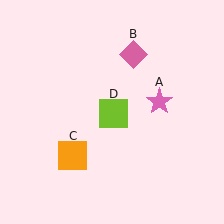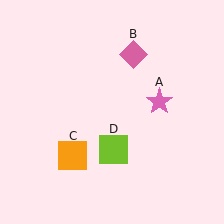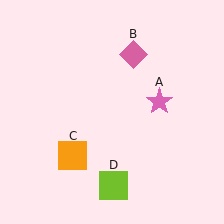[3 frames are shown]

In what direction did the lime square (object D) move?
The lime square (object D) moved down.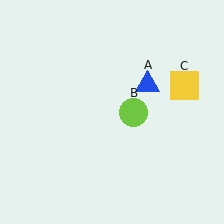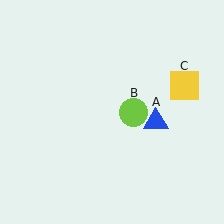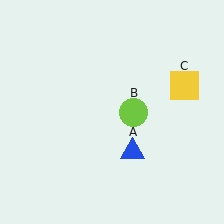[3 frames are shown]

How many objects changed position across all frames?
1 object changed position: blue triangle (object A).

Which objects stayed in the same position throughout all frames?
Lime circle (object B) and yellow square (object C) remained stationary.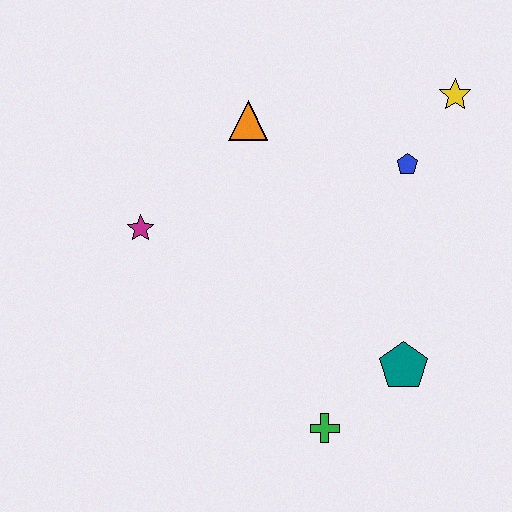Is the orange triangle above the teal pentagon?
Yes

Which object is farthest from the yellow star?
The green cross is farthest from the yellow star.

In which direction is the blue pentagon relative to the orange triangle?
The blue pentagon is to the right of the orange triangle.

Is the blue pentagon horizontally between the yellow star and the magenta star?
Yes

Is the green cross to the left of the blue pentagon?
Yes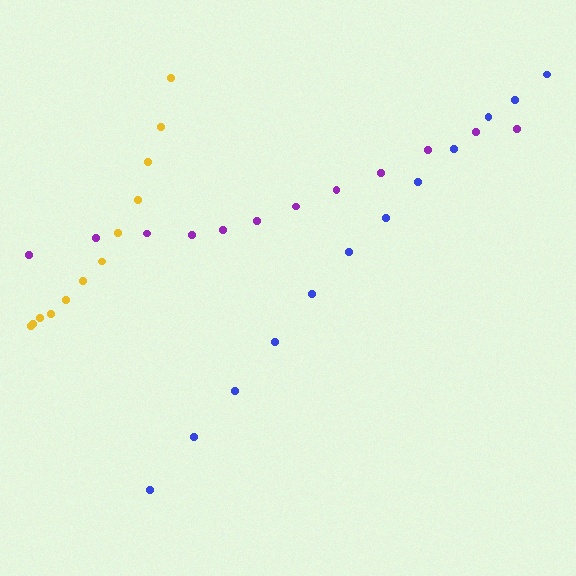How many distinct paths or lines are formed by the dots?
There are 3 distinct paths.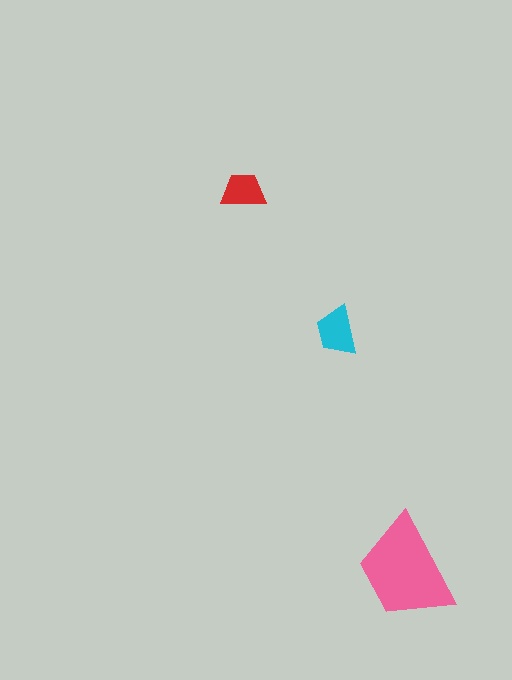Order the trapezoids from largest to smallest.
the pink one, the cyan one, the red one.